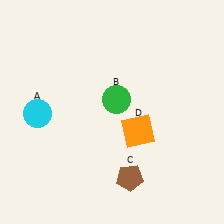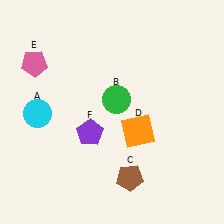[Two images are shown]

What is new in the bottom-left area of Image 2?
A purple pentagon (F) was added in the bottom-left area of Image 2.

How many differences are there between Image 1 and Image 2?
There are 2 differences between the two images.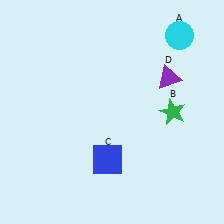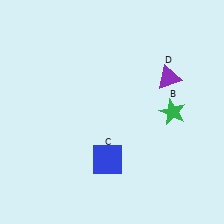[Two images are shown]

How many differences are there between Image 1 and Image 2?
There is 1 difference between the two images.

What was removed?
The cyan circle (A) was removed in Image 2.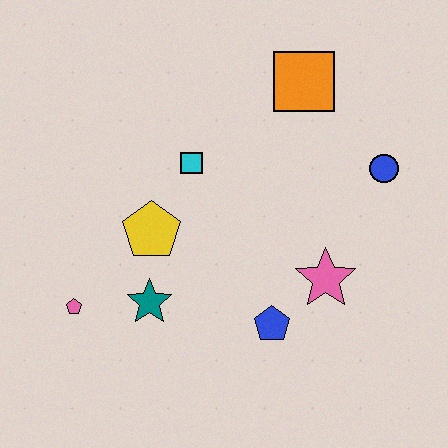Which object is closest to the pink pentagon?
The teal star is closest to the pink pentagon.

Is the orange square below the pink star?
No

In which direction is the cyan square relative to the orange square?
The cyan square is to the left of the orange square.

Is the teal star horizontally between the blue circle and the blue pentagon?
No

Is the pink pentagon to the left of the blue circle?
Yes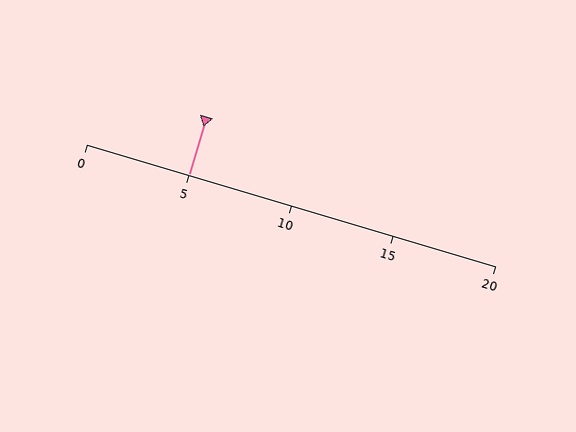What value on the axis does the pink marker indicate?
The marker indicates approximately 5.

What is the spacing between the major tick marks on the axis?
The major ticks are spaced 5 apart.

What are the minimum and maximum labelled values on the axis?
The axis runs from 0 to 20.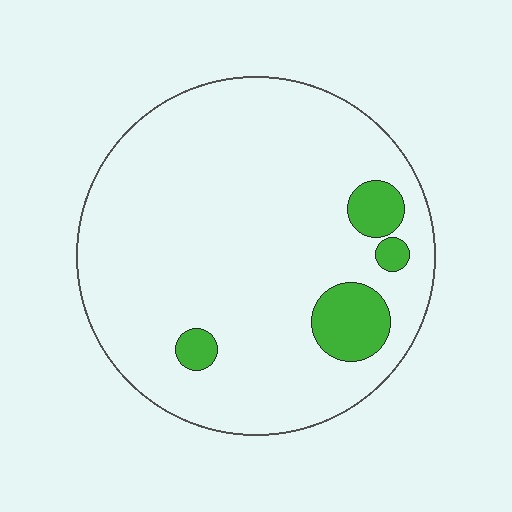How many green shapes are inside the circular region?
4.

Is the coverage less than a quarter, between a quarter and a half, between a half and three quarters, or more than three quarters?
Less than a quarter.